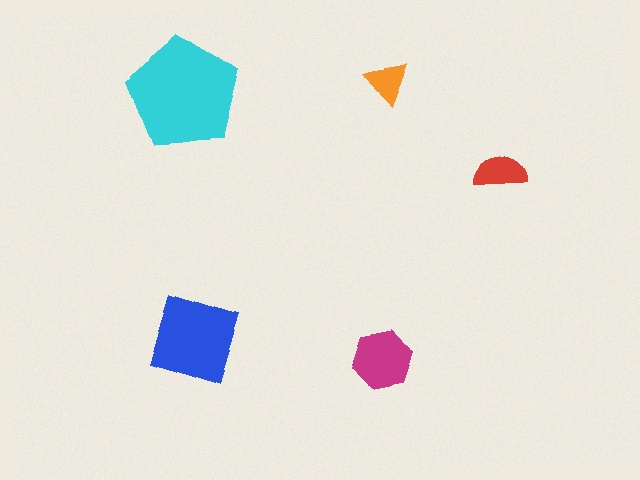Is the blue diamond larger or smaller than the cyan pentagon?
Smaller.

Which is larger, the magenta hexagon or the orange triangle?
The magenta hexagon.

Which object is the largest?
The cyan pentagon.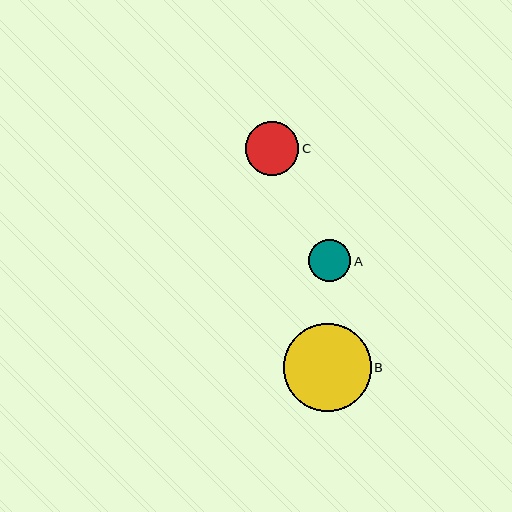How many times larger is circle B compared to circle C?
Circle B is approximately 1.6 times the size of circle C.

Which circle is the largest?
Circle B is the largest with a size of approximately 88 pixels.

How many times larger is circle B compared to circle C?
Circle B is approximately 1.6 times the size of circle C.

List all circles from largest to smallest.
From largest to smallest: B, C, A.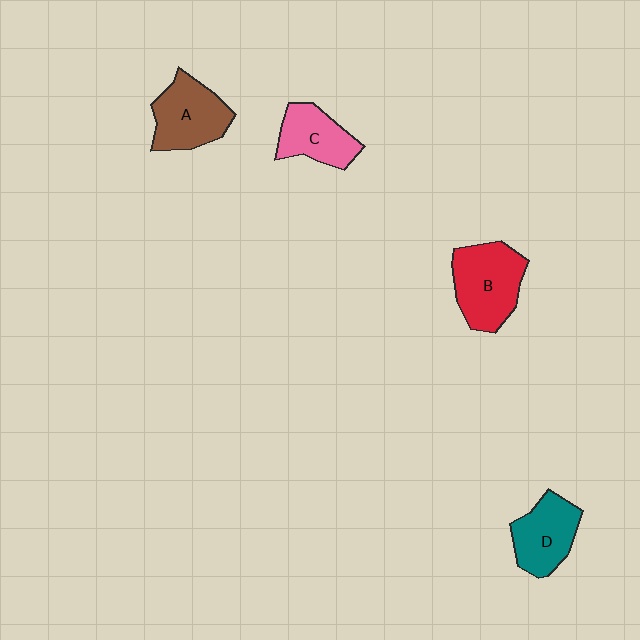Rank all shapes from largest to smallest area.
From largest to smallest: B (red), A (brown), D (teal), C (pink).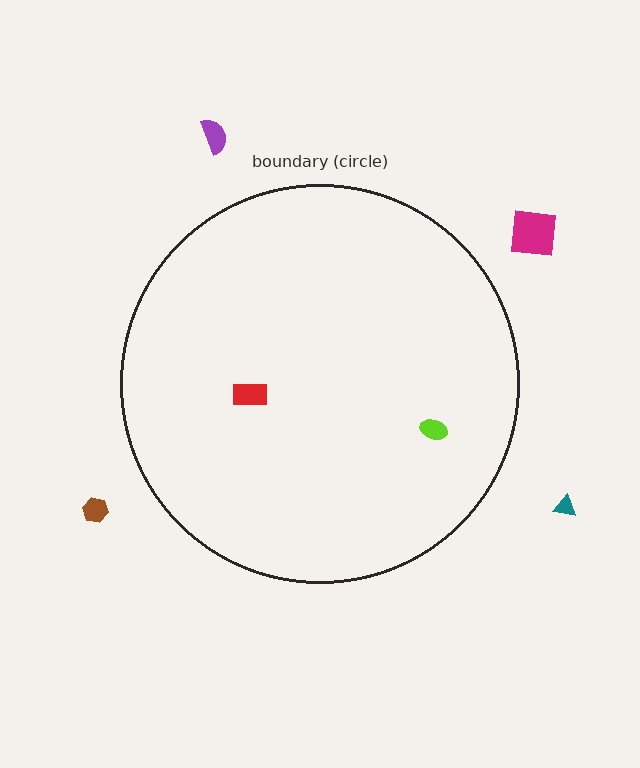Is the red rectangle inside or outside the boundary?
Inside.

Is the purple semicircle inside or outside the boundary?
Outside.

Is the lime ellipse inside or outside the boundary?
Inside.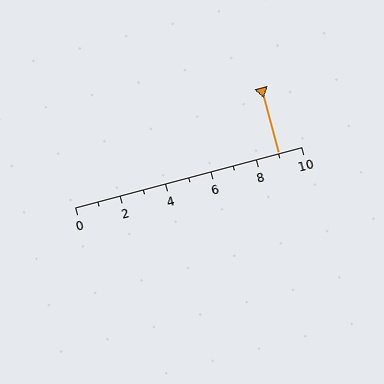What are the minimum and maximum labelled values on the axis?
The axis runs from 0 to 10.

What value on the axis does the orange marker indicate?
The marker indicates approximately 9.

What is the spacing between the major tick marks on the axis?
The major ticks are spaced 2 apart.